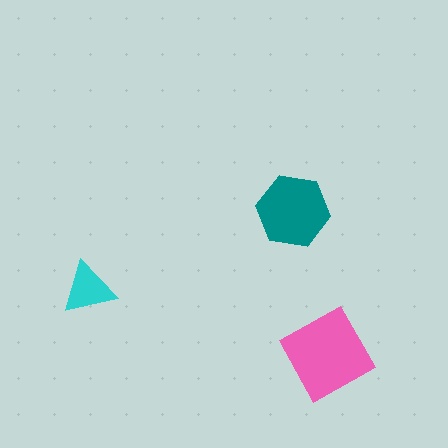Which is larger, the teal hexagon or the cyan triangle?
The teal hexagon.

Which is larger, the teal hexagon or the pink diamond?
The pink diamond.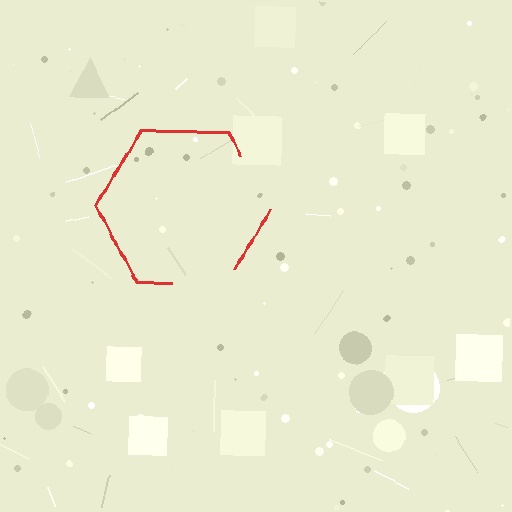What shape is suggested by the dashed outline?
The dashed outline suggests a hexagon.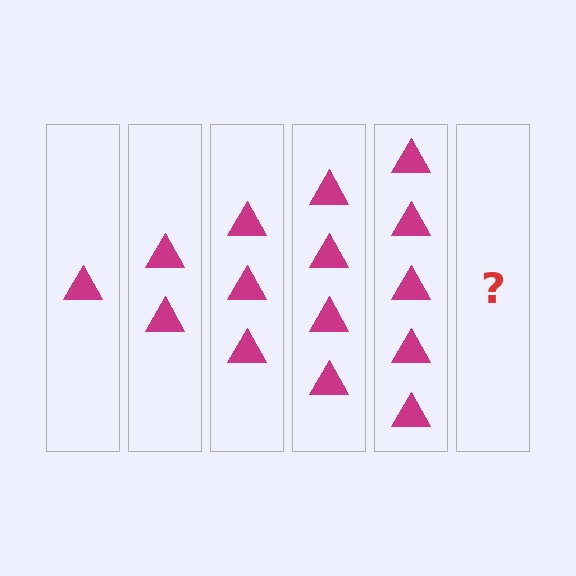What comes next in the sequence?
The next element should be 6 triangles.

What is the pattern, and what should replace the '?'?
The pattern is that each step adds one more triangle. The '?' should be 6 triangles.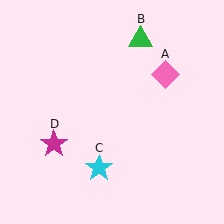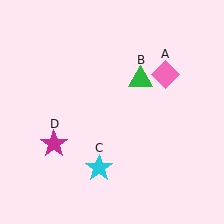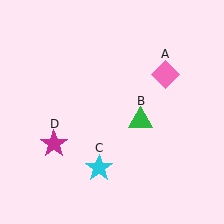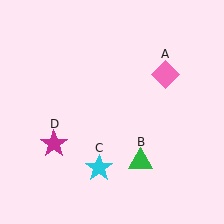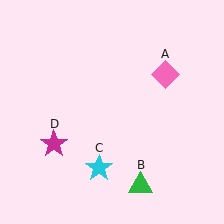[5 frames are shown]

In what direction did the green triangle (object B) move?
The green triangle (object B) moved down.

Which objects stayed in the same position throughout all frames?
Pink diamond (object A) and cyan star (object C) and magenta star (object D) remained stationary.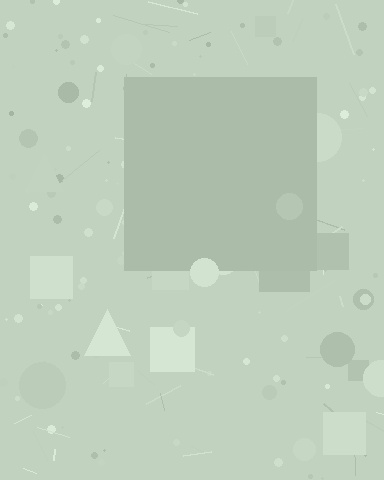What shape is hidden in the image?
A square is hidden in the image.